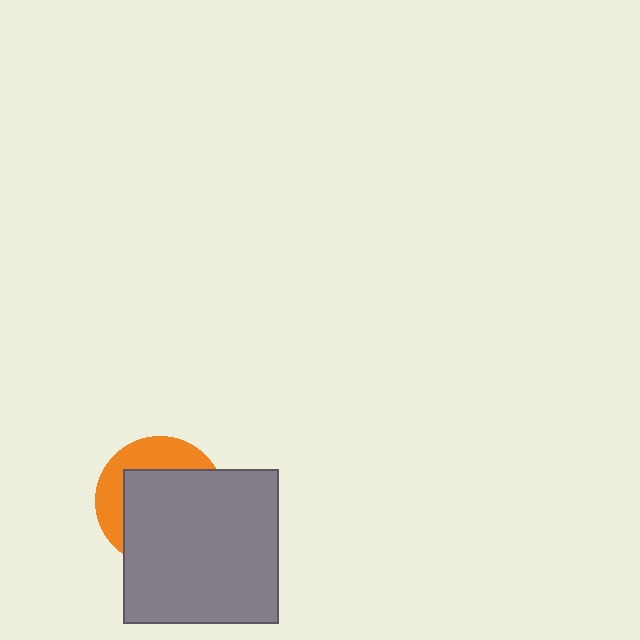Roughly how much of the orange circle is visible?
A small part of it is visible (roughly 35%).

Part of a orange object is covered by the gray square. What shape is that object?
It is a circle.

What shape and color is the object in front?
The object in front is a gray square.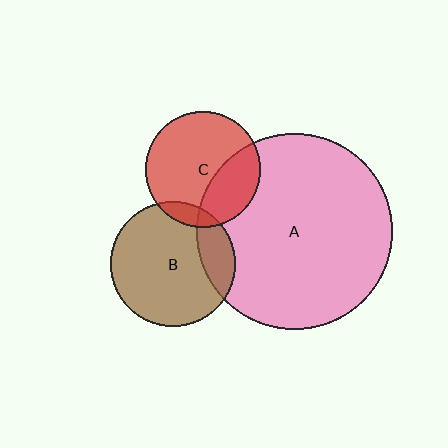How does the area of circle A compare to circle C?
Approximately 2.9 times.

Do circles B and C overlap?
Yes.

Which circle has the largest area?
Circle A (pink).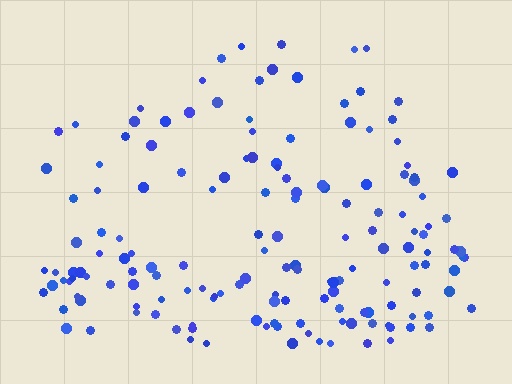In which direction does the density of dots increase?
From top to bottom, with the bottom side densest.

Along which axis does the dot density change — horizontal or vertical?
Vertical.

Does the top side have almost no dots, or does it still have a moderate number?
Still a moderate number, just noticeably fewer than the bottom.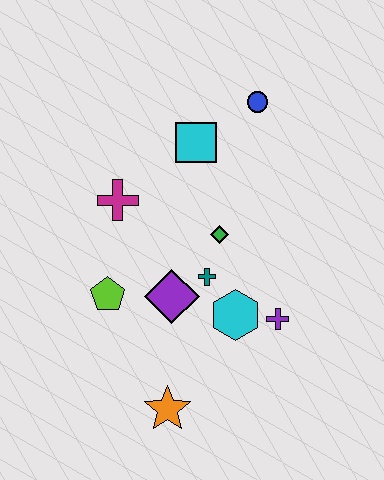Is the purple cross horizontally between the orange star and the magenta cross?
No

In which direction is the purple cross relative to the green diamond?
The purple cross is below the green diamond.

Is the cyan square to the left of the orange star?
No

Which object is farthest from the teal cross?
The blue circle is farthest from the teal cross.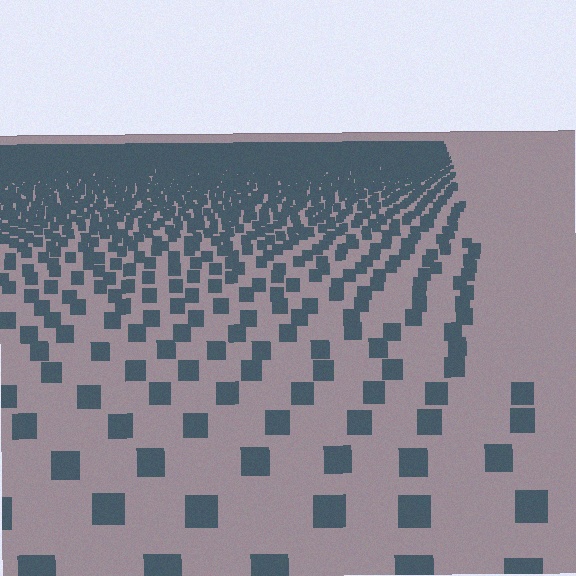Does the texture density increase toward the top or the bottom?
Density increases toward the top.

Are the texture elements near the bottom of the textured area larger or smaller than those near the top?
Larger. Near the bottom, elements are closer to the viewer and appear at a bigger on-screen size.